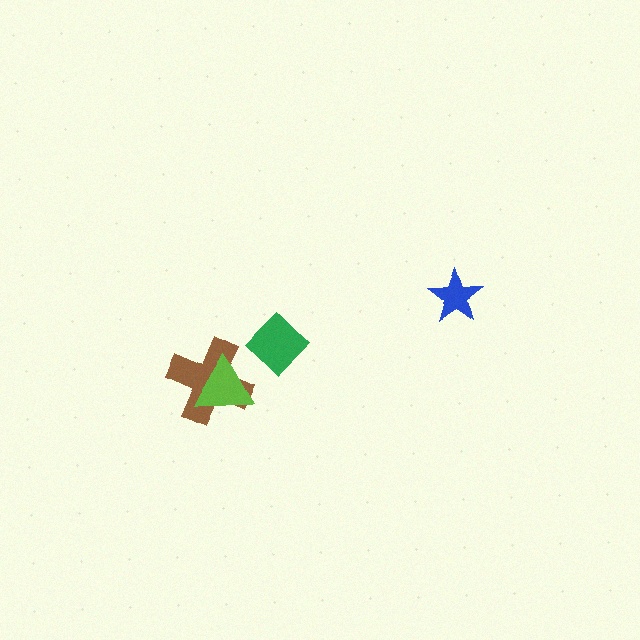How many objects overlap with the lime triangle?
1 object overlaps with the lime triangle.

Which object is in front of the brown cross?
The lime triangle is in front of the brown cross.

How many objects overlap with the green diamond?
0 objects overlap with the green diamond.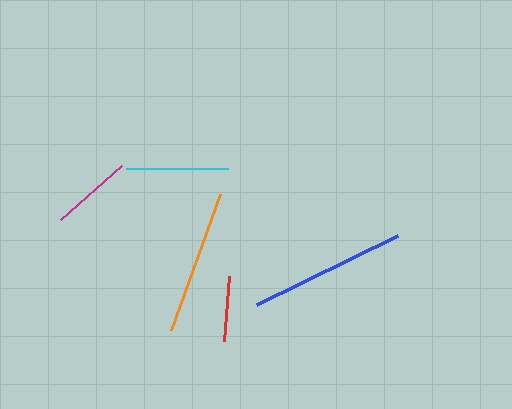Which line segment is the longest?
The blue line is the longest at approximately 157 pixels.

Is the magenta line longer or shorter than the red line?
The magenta line is longer than the red line.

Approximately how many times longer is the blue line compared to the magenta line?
The blue line is approximately 1.9 times the length of the magenta line.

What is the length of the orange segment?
The orange segment is approximately 145 pixels long.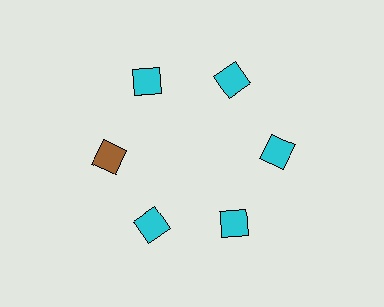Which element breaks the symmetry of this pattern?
The brown diamond at roughly the 9 o'clock position breaks the symmetry. All other shapes are cyan diamonds.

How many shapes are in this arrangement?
There are 6 shapes arranged in a ring pattern.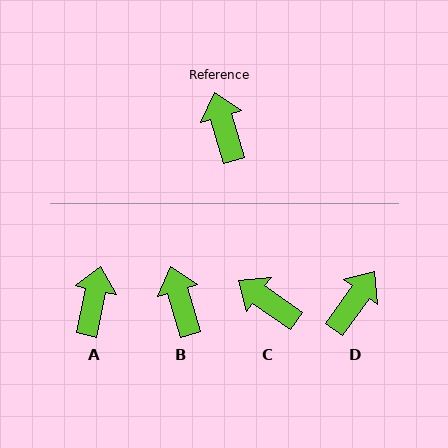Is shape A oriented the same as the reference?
No, it is off by about 28 degrees.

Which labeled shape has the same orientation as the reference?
B.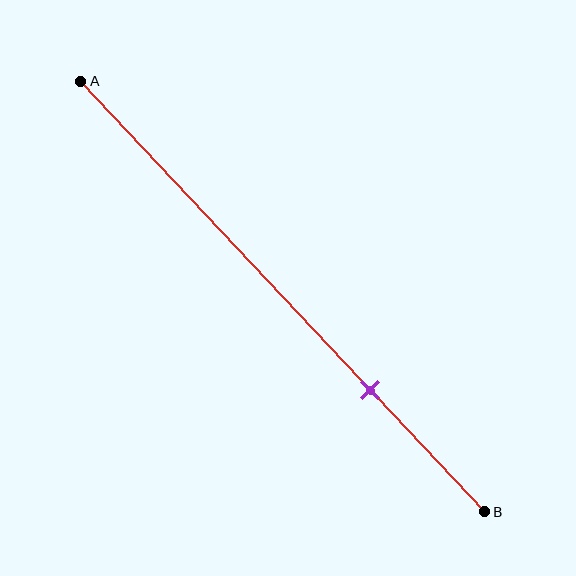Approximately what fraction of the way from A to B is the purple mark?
The purple mark is approximately 70% of the way from A to B.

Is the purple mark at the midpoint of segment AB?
No, the mark is at about 70% from A, not at the 50% midpoint.